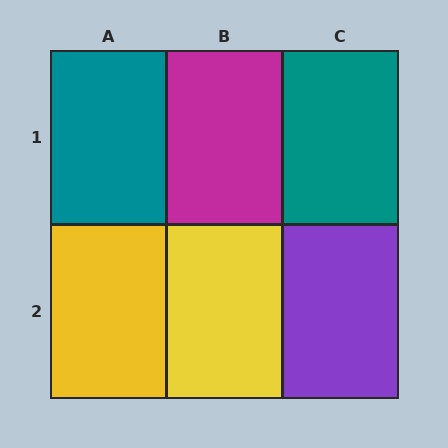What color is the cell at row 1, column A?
Teal.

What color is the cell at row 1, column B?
Magenta.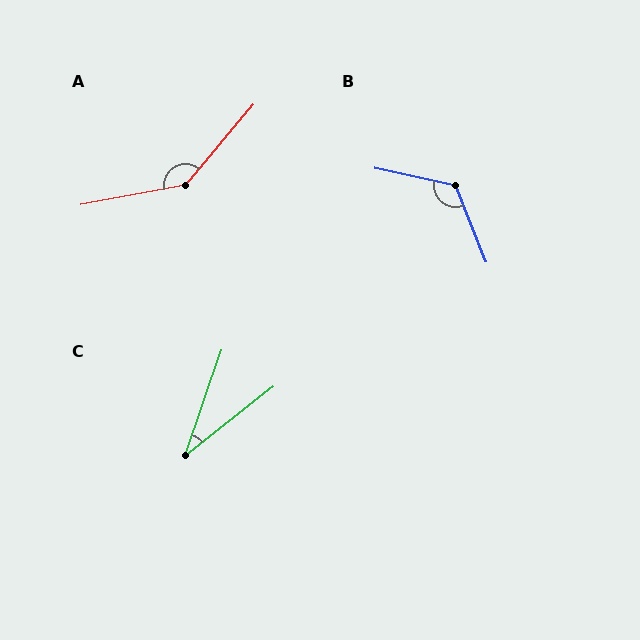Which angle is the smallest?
C, at approximately 33 degrees.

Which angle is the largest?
A, at approximately 141 degrees.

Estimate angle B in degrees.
Approximately 124 degrees.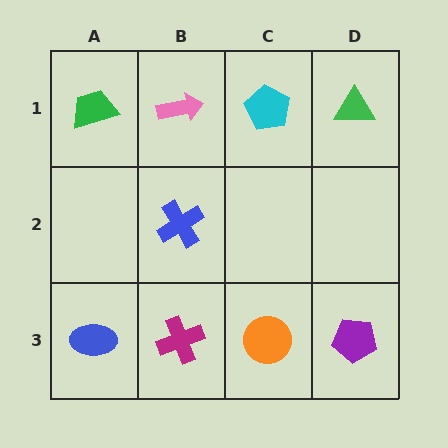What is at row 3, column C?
An orange circle.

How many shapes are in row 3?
4 shapes.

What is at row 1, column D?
A green triangle.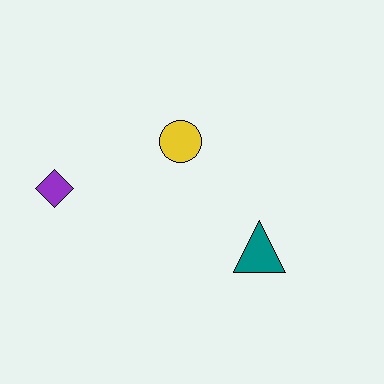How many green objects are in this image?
There are no green objects.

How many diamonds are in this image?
There is 1 diamond.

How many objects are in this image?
There are 3 objects.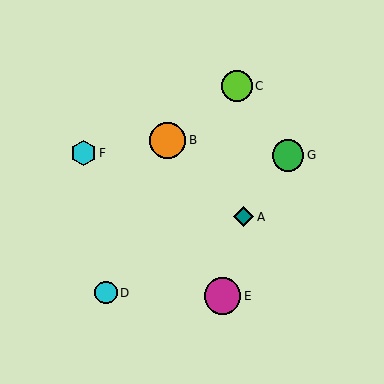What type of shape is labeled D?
Shape D is a cyan circle.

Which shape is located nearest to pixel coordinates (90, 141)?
The cyan hexagon (labeled F) at (83, 153) is nearest to that location.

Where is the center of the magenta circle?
The center of the magenta circle is at (223, 296).